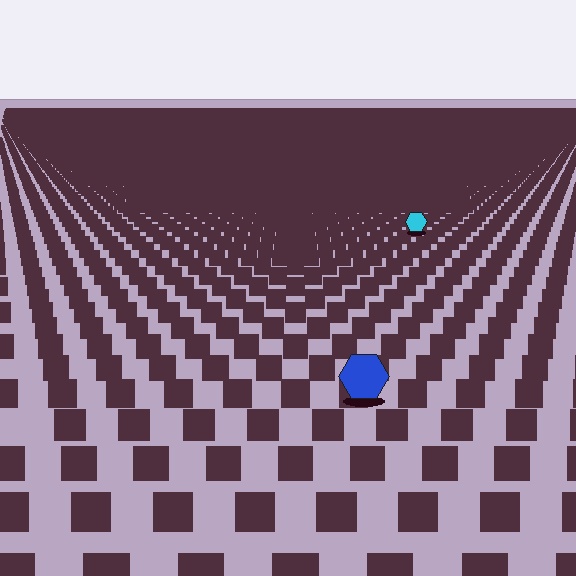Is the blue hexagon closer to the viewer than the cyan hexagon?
Yes. The blue hexagon is closer — you can tell from the texture gradient: the ground texture is coarser near it.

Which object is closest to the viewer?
The blue hexagon is closest. The texture marks near it are larger and more spread out.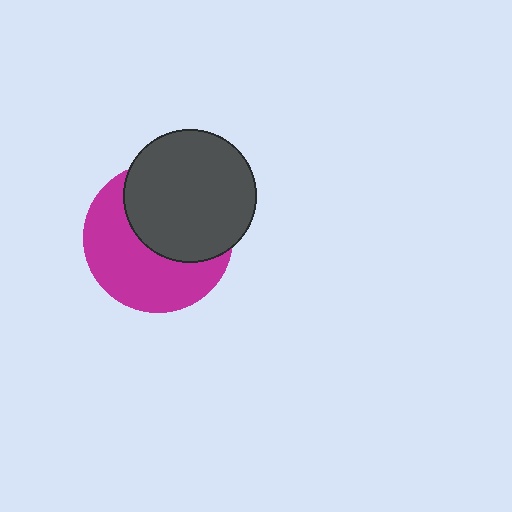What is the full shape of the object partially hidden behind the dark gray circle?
The partially hidden object is a magenta circle.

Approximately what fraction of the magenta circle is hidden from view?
Roughly 48% of the magenta circle is hidden behind the dark gray circle.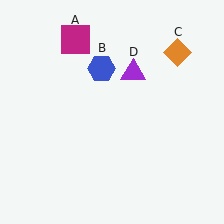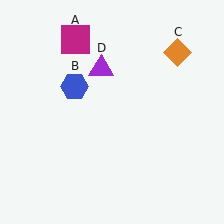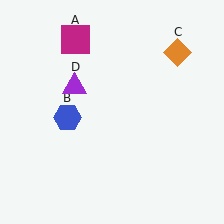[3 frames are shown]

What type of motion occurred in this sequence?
The blue hexagon (object B), purple triangle (object D) rotated counterclockwise around the center of the scene.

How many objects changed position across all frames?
2 objects changed position: blue hexagon (object B), purple triangle (object D).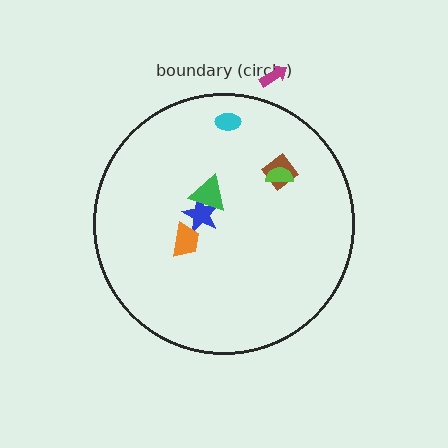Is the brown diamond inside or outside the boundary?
Inside.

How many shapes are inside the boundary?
6 inside, 1 outside.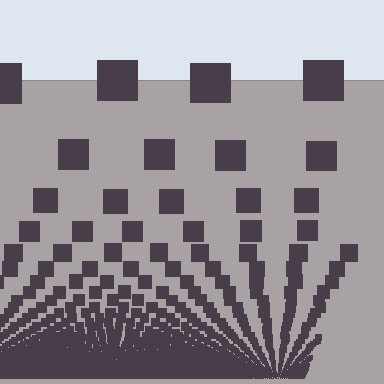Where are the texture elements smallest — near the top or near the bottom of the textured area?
Near the bottom.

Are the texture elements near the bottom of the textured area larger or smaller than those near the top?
Smaller. The gradient is inverted — elements near the bottom are smaller and denser.